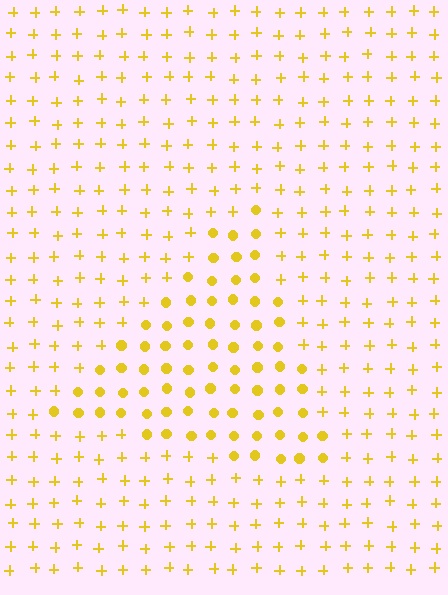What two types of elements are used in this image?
The image uses circles inside the triangle region and plus signs outside it.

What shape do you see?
I see a triangle.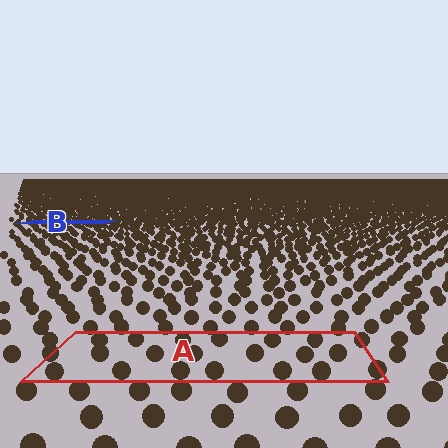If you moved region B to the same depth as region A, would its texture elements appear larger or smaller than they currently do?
They would appear larger. At a closer depth, the same texture elements are projected at a bigger on-screen size.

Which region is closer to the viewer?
Region A is closer. The texture elements there are larger and more spread out.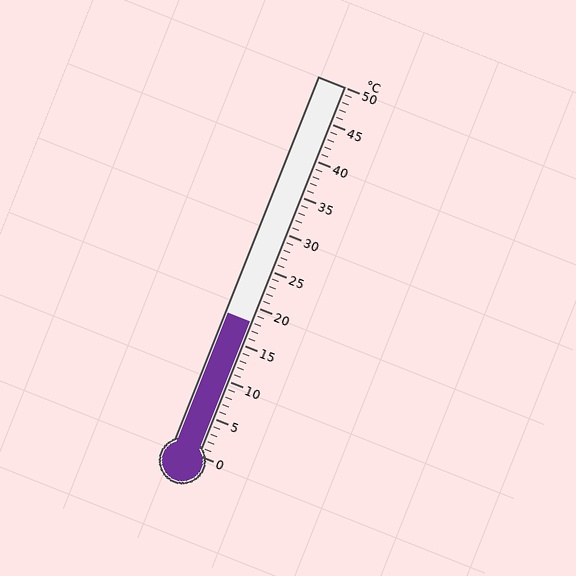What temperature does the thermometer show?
The thermometer shows approximately 18°C.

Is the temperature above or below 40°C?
The temperature is below 40°C.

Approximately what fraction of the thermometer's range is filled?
The thermometer is filled to approximately 35% of its range.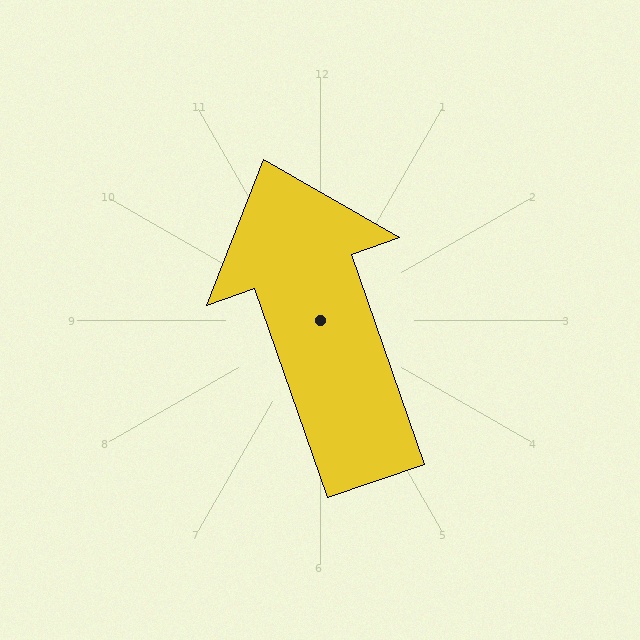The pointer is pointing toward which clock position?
Roughly 11 o'clock.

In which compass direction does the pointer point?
North.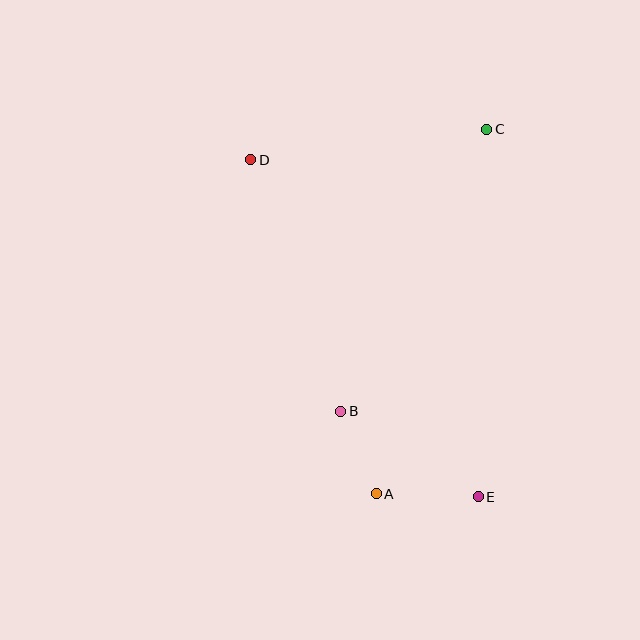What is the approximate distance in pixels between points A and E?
The distance between A and E is approximately 102 pixels.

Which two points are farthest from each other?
Points D and E are farthest from each other.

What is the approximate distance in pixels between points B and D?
The distance between B and D is approximately 267 pixels.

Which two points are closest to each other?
Points A and B are closest to each other.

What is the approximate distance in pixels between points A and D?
The distance between A and D is approximately 357 pixels.